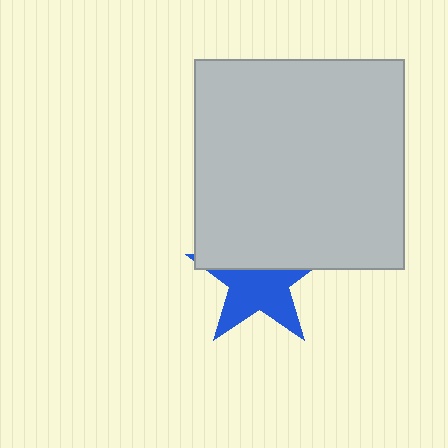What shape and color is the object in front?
The object in front is a light gray square.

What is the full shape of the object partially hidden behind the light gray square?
The partially hidden object is a blue star.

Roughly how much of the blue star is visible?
About half of it is visible (roughly 58%).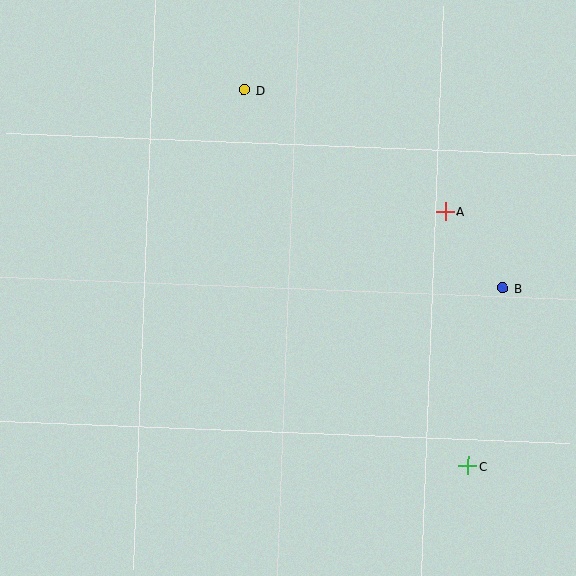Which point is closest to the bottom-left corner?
Point C is closest to the bottom-left corner.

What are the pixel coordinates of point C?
Point C is at (468, 466).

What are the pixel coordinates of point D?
Point D is at (244, 90).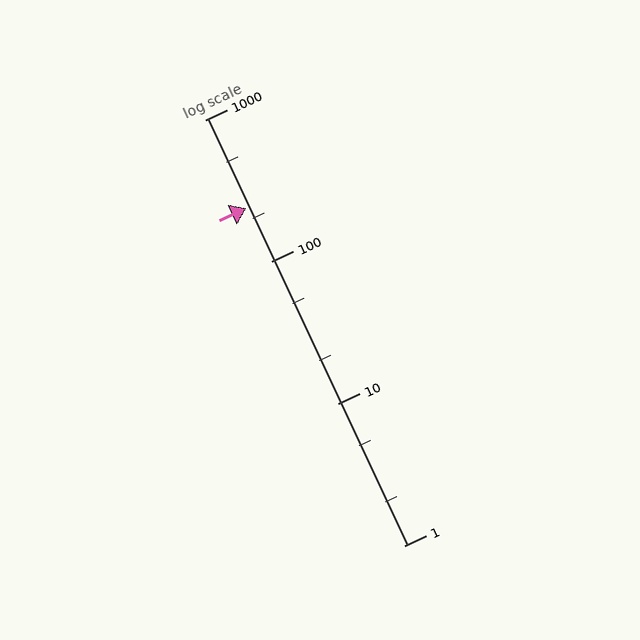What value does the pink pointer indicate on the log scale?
The pointer indicates approximately 240.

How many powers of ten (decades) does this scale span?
The scale spans 3 decades, from 1 to 1000.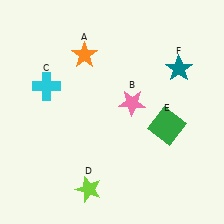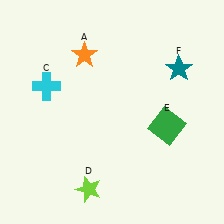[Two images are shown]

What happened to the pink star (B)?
The pink star (B) was removed in Image 2. It was in the top-right area of Image 1.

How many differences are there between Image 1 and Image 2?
There is 1 difference between the two images.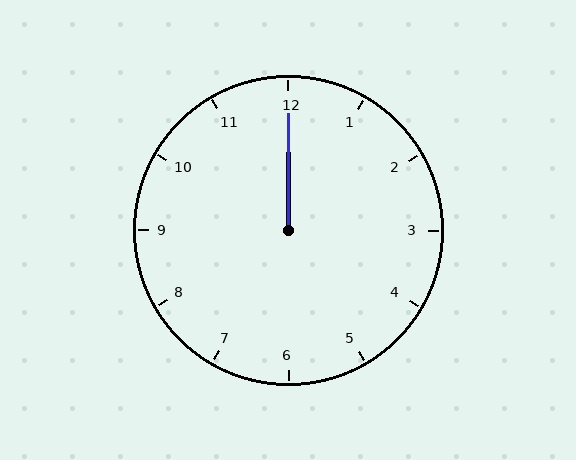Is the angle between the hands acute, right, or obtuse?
It is acute.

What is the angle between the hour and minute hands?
Approximately 0 degrees.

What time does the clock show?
12:00.